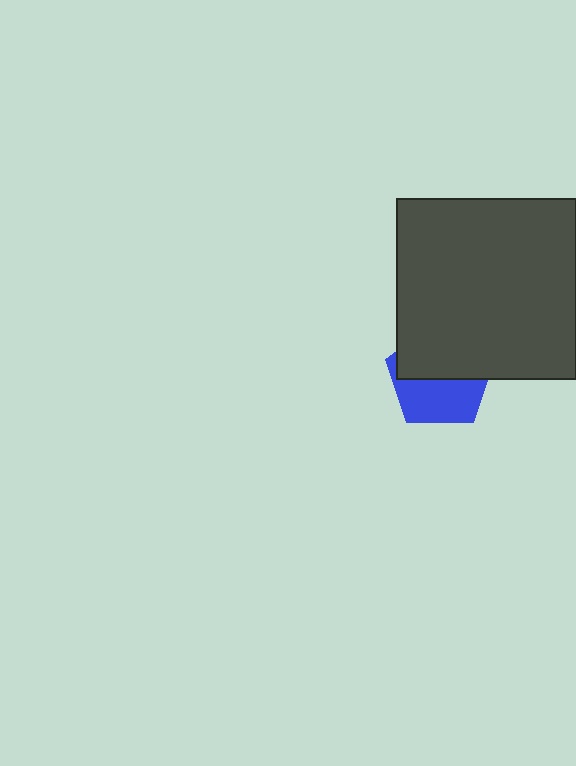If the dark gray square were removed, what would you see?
You would see the complete blue pentagon.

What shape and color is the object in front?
The object in front is a dark gray square.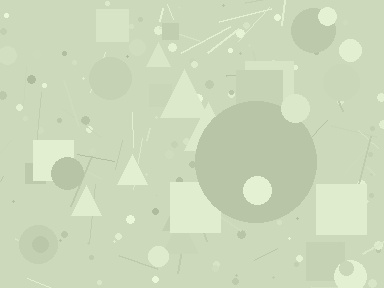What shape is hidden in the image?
A circle is hidden in the image.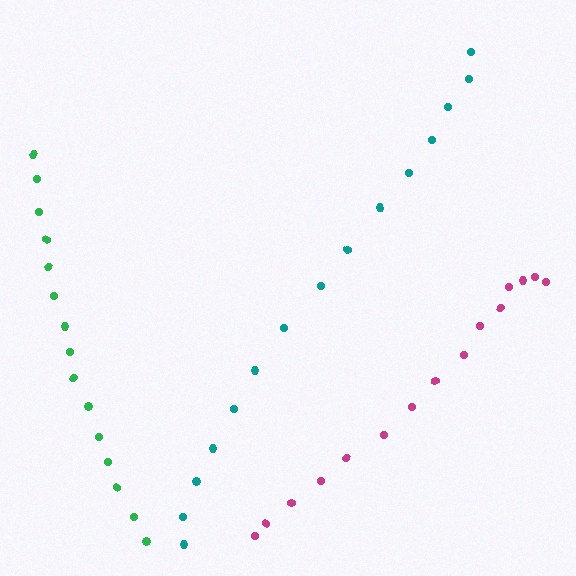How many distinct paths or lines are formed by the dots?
There are 3 distinct paths.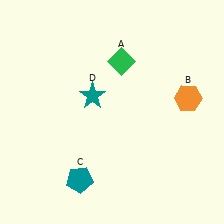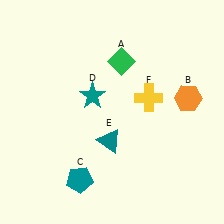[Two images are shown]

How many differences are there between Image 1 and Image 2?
There are 2 differences between the two images.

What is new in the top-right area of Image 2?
A yellow cross (F) was added in the top-right area of Image 2.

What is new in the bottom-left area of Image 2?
A teal triangle (E) was added in the bottom-left area of Image 2.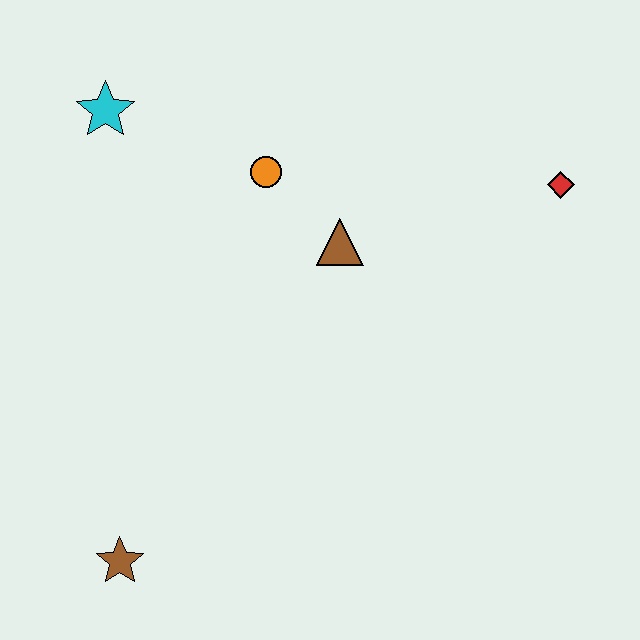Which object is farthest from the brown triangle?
The brown star is farthest from the brown triangle.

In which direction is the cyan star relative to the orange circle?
The cyan star is to the left of the orange circle.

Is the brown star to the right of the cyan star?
Yes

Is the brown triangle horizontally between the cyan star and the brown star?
No